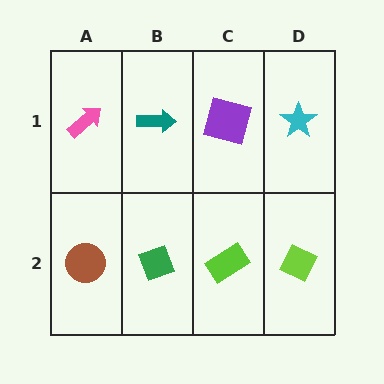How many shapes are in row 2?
4 shapes.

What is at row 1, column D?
A cyan star.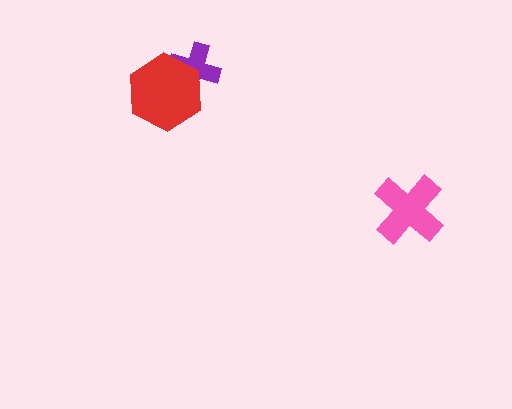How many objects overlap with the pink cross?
0 objects overlap with the pink cross.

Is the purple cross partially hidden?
Yes, it is partially covered by another shape.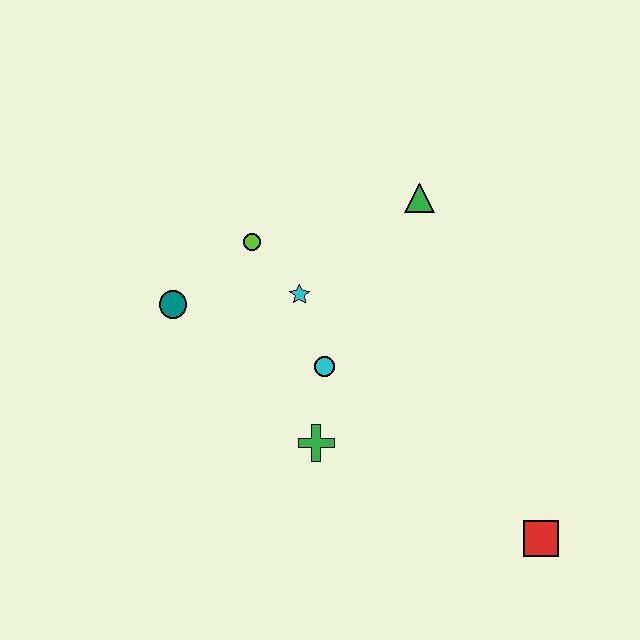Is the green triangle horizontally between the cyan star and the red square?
Yes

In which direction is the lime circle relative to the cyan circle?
The lime circle is above the cyan circle.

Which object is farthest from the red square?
The teal circle is farthest from the red square.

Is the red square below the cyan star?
Yes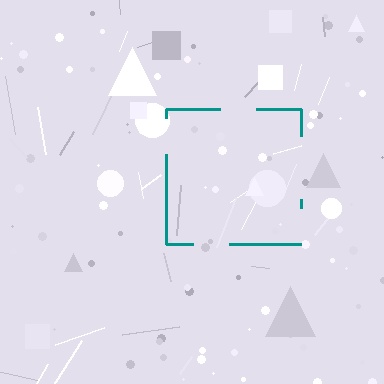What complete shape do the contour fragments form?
The contour fragments form a square.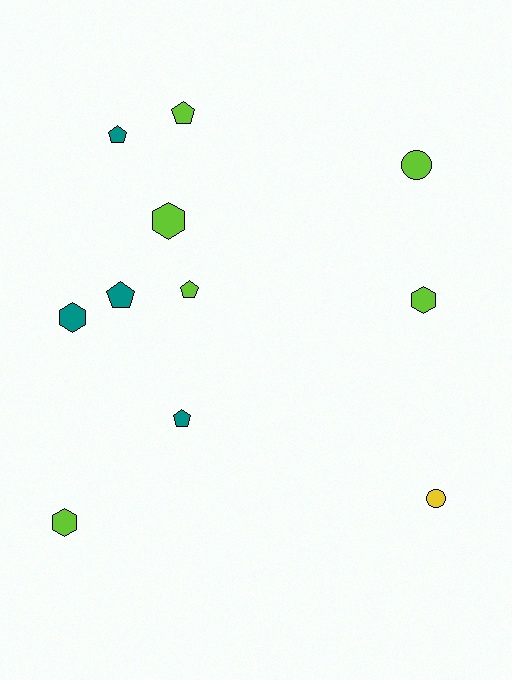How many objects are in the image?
There are 11 objects.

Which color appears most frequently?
Lime, with 6 objects.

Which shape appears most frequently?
Pentagon, with 5 objects.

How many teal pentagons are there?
There are 3 teal pentagons.